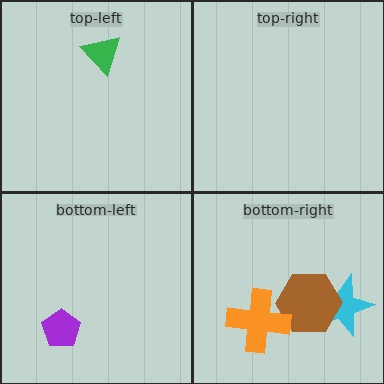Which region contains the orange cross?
The bottom-right region.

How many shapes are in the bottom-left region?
1.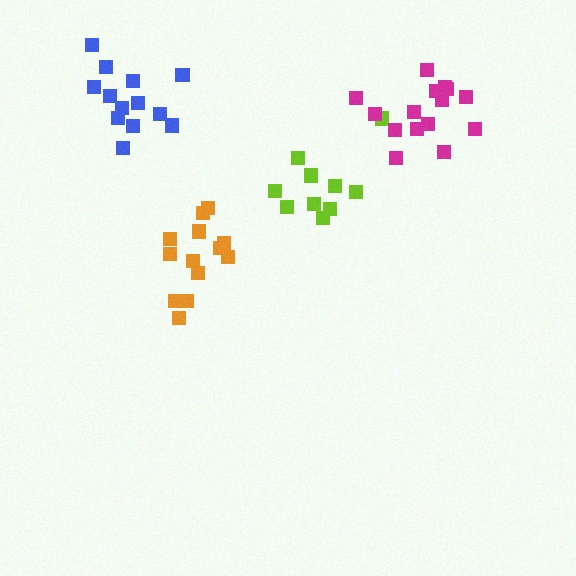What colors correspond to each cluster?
The clusters are colored: lime, magenta, orange, blue.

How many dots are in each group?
Group 1: 11 dots, Group 2: 15 dots, Group 3: 13 dots, Group 4: 13 dots (52 total).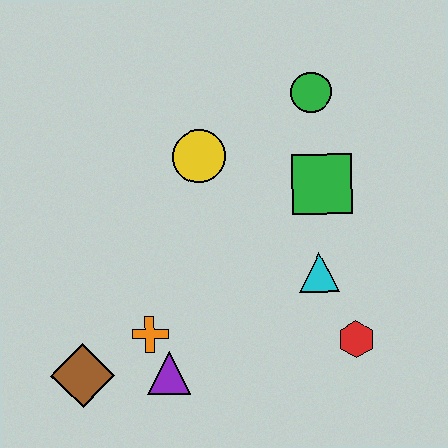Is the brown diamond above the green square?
No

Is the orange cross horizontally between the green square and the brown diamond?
Yes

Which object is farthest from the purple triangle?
The green circle is farthest from the purple triangle.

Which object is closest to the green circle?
The green square is closest to the green circle.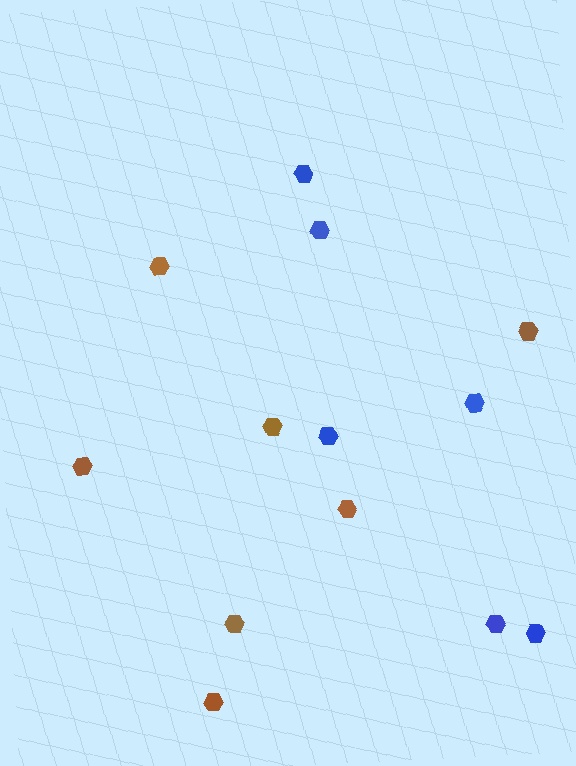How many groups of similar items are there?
There are 2 groups: one group of brown hexagons (7) and one group of blue hexagons (6).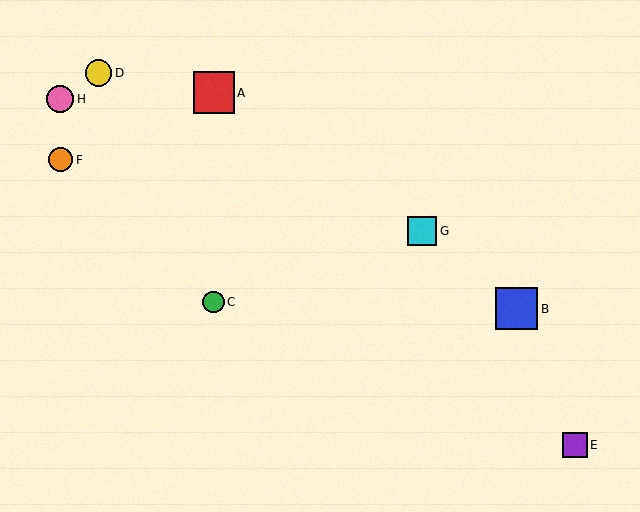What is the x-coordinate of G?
Object G is at x≈422.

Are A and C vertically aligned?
Yes, both are at x≈214.